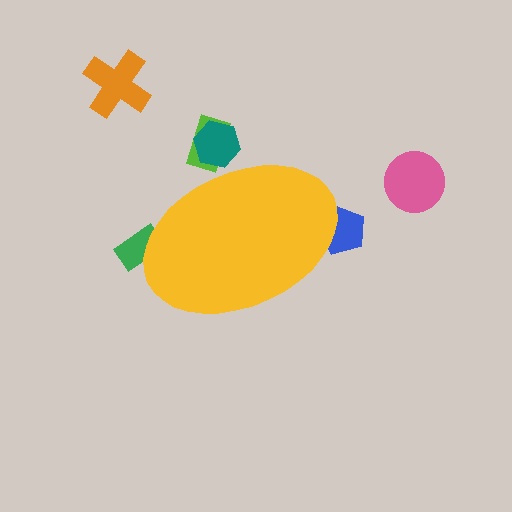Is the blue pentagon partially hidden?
Yes, the blue pentagon is partially hidden behind the yellow ellipse.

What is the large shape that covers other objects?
A yellow ellipse.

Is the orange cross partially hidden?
No, the orange cross is fully visible.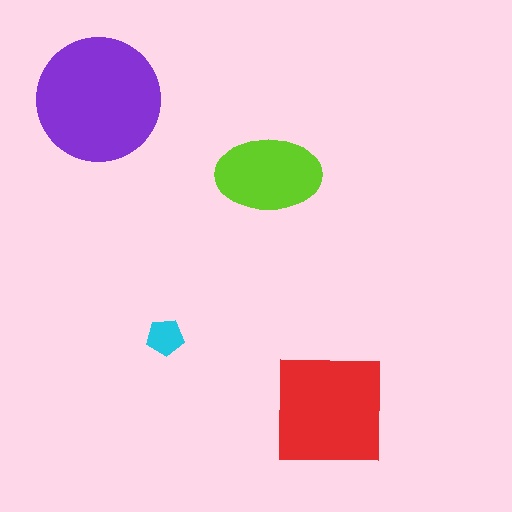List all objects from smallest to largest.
The cyan pentagon, the lime ellipse, the red square, the purple circle.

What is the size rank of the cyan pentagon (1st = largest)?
4th.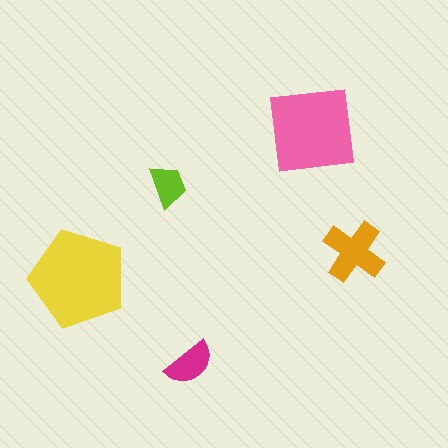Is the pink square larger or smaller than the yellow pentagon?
Smaller.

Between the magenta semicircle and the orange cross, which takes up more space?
The orange cross.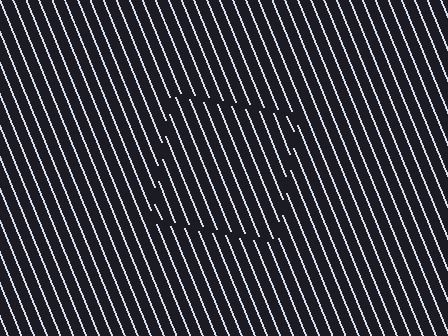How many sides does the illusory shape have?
4 sides — the line-ends trace a square.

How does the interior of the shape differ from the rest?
The interior of the shape contains the same grating, shifted by half a period — the contour is defined by the phase discontinuity where line-ends from the inner and outer gratings abut.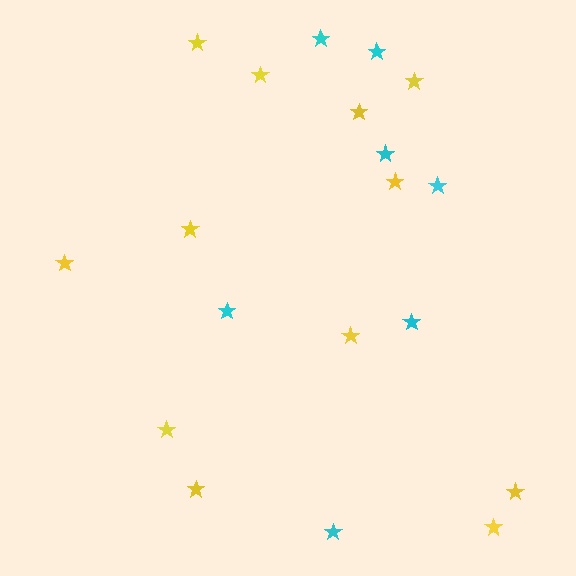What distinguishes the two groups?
There are 2 groups: one group of cyan stars (7) and one group of yellow stars (12).